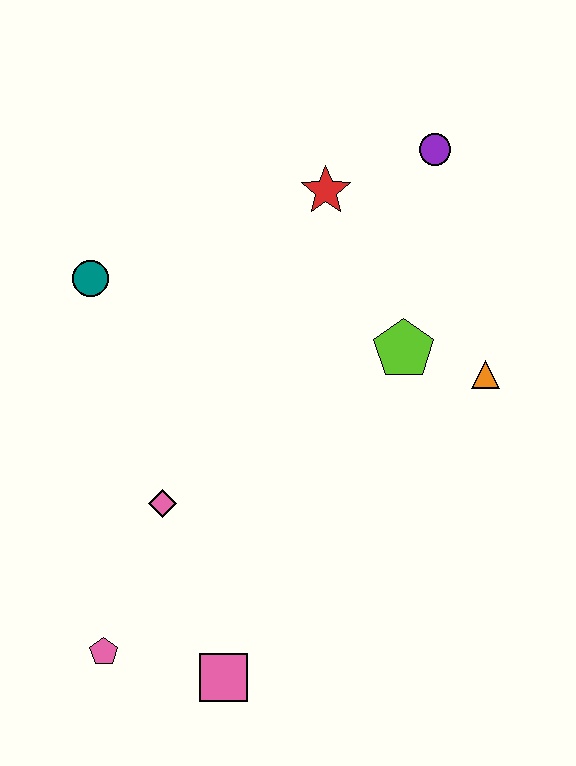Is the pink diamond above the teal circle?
No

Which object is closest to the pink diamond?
The pink pentagon is closest to the pink diamond.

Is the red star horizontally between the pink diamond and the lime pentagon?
Yes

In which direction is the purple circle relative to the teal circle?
The purple circle is to the right of the teal circle.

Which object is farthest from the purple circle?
The pink pentagon is farthest from the purple circle.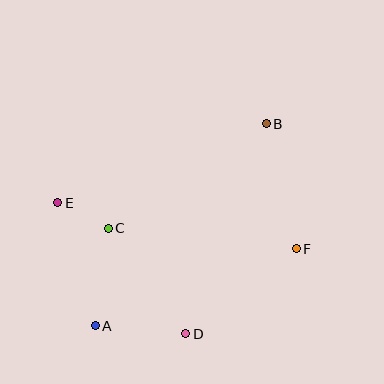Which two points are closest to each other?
Points C and E are closest to each other.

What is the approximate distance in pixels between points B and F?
The distance between B and F is approximately 129 pixels.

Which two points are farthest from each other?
Points A and B are farthest from each other.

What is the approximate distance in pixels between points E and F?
The distance between E and F is approximately 243 pixels.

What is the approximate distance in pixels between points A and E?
The distance between A and E is approximately 129 pixels.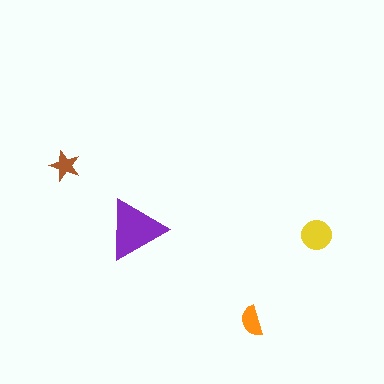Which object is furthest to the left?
The brown star is leftmost.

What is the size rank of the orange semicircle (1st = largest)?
3rd.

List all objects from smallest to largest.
The brown star, the orange semicircle, the yellow circle, the purple triangle.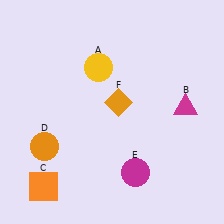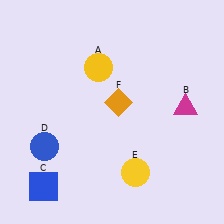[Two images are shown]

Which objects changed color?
C changed from orange to blue. D changed from orange to blue. E changed from magenta to yellow.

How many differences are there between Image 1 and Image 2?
There are 3 differences between the two images.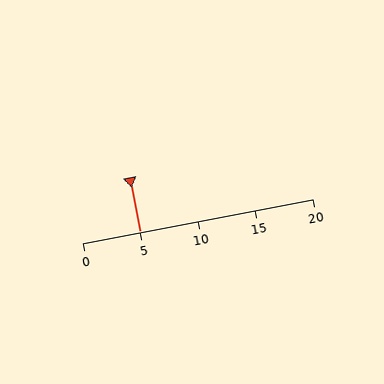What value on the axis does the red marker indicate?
The marker indicates approximately 5.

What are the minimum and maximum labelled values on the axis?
The axis runs from 0 to 20.